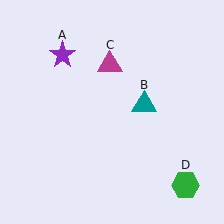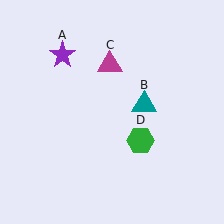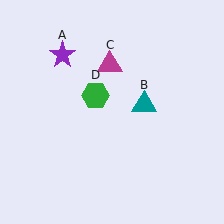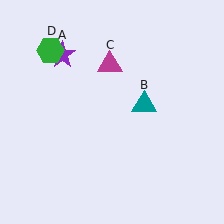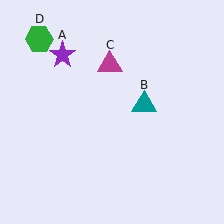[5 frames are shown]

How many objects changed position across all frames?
1 object changed position: green hexagon (object D).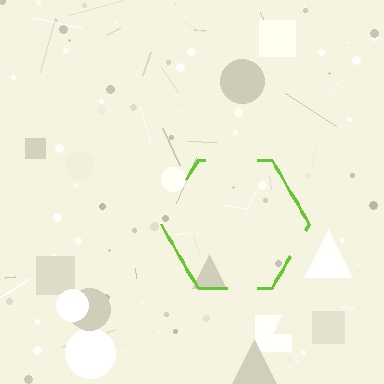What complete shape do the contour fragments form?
The contour fragments form a hexagon.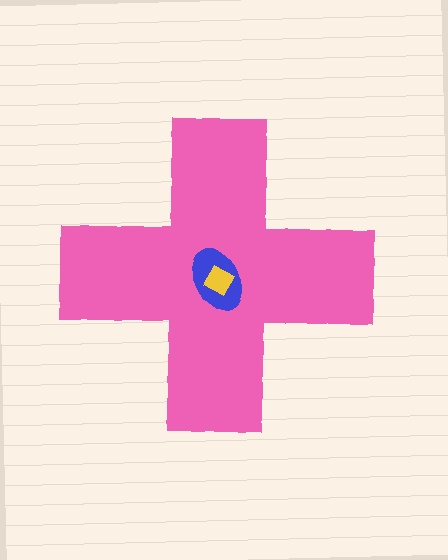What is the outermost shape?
The pink cross.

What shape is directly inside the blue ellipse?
The yellow diamond.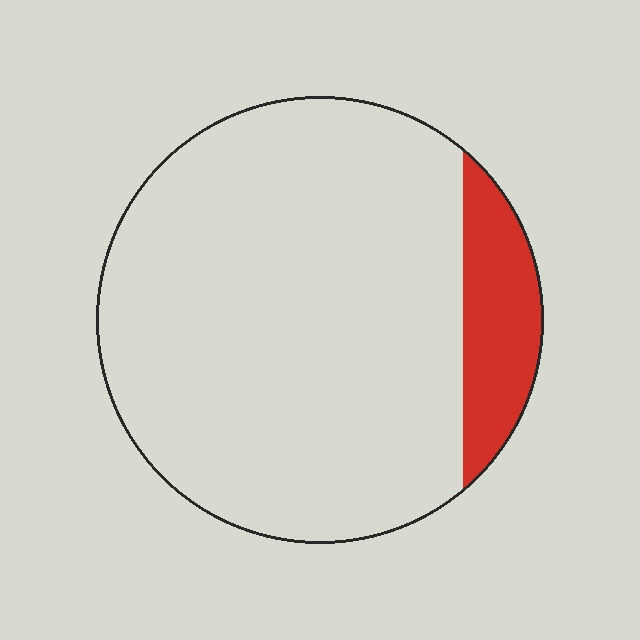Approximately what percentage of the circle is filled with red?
Approximately 10%.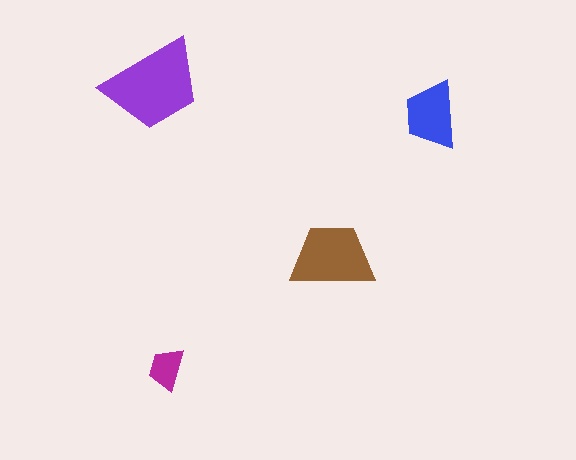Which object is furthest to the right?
The blue trapezoid is rightmost.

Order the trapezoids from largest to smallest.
the purple one, the brown one, the blue one, the magenta one.